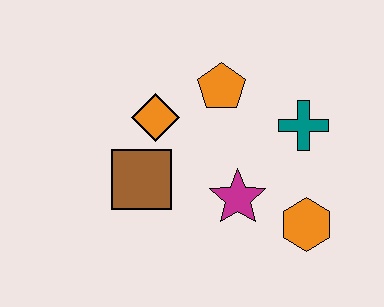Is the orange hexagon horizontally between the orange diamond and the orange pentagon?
No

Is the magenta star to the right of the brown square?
Yes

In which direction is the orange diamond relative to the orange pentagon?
The orange diamond is to the left of the orange pentagon.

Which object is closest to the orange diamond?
The brown square is closest to the orange diamond.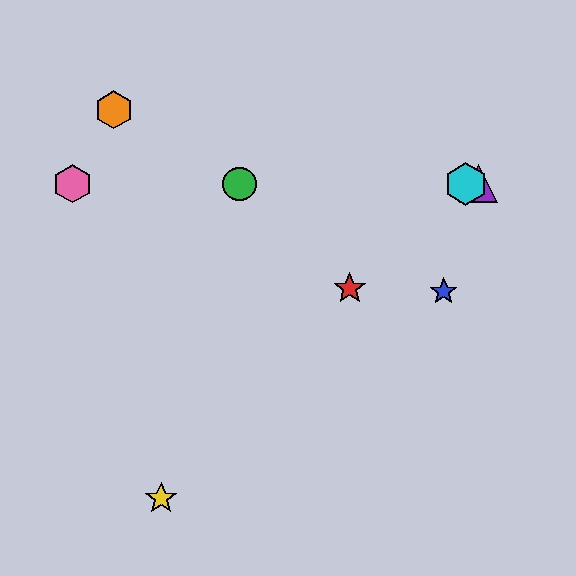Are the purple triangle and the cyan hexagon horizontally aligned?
Yes, both are at y≈184.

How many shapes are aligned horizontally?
4 shapes (the green circle, the purple triangle, the cyan hexagon, the pink hexagon) are aligned horizontally.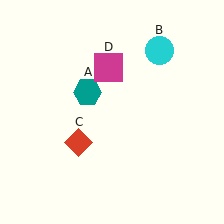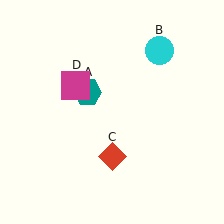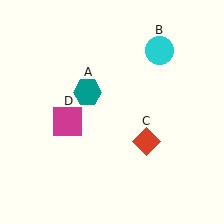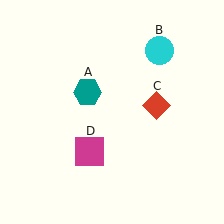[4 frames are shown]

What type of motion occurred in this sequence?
The red diamond (object C), magenta square (object D) rotated counterclockwise around the center of the scene.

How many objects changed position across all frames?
2 objects changed position: red diamond (object C), magenta square (object D).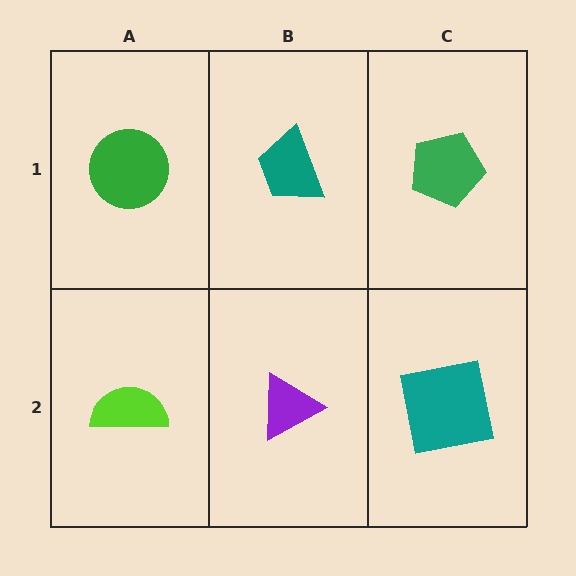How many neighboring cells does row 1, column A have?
2.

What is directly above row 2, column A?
A green circle.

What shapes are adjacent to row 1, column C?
A teal square (row 2, column C), a teal trapezoid (row 1, column B).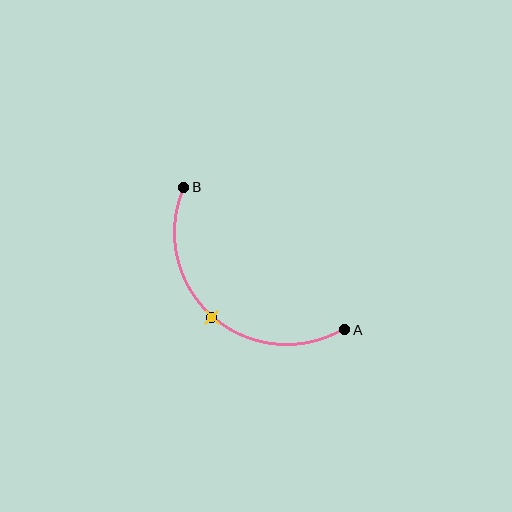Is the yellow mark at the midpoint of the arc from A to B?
Yes. The yellow mark lies on the arc at equal arc-length from both A and B — it is the arc midpoint.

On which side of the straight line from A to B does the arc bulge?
The arc bulges below and to the left of the straight line connecting A and B.